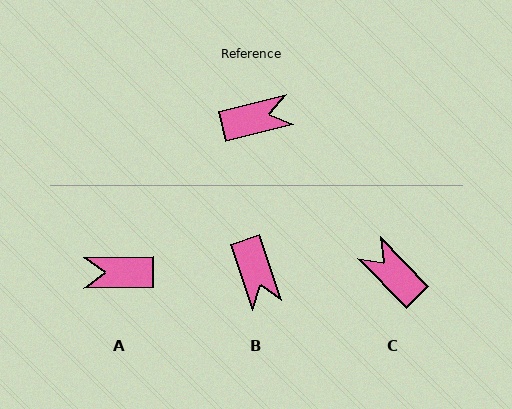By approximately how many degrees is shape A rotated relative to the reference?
Approximately 166 degrees counter-clockwise.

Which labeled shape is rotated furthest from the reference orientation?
A, about 166 degrees away.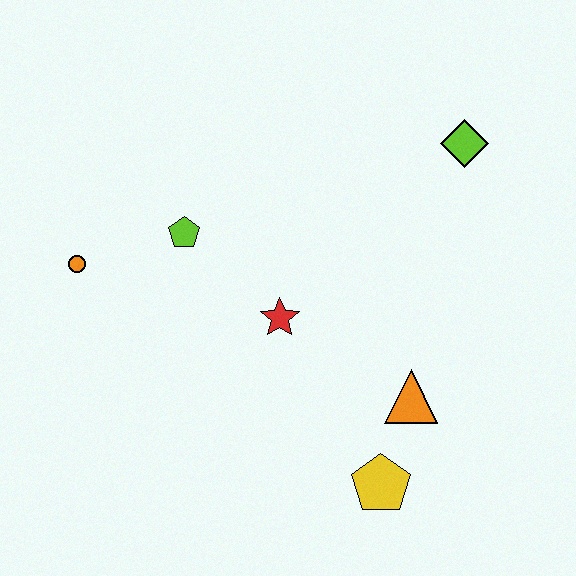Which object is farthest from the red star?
The lime diamond is farthest from the red star.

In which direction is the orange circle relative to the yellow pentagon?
The orange circle is to the left of the yellow pentagon.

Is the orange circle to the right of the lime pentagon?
No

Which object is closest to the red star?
The lime pentagon is closest to the red star.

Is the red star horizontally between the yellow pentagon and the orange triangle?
No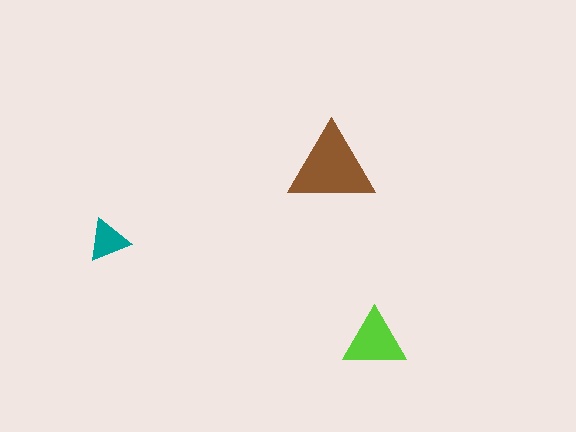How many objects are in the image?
There are 3 objects in the image.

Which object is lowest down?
The lime triangle is bottommost.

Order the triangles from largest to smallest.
the brown one, the lime one, the teal one.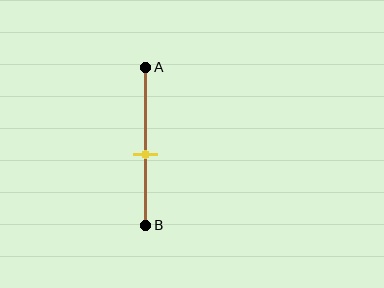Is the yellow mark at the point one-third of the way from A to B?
No, the mark is at about 55% from A, not at the 33% one-third point.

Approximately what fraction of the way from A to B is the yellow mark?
The yellow mark is approximately 55% of the way from A to B.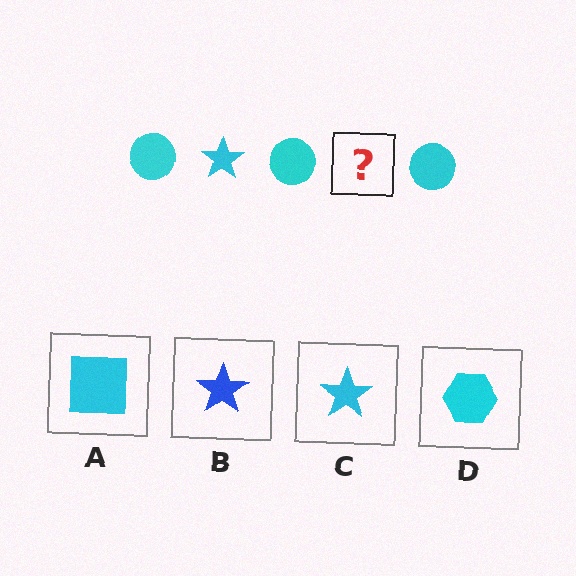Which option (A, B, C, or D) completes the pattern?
C.